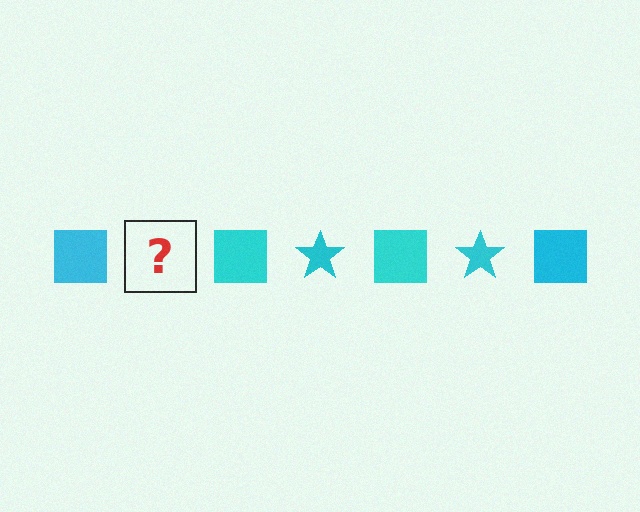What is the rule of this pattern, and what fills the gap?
The rule is that the pattern cycles through square, star shapes in cyan. The gap should be filled with a cyan star.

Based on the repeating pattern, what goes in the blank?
The blank should be a cyan star.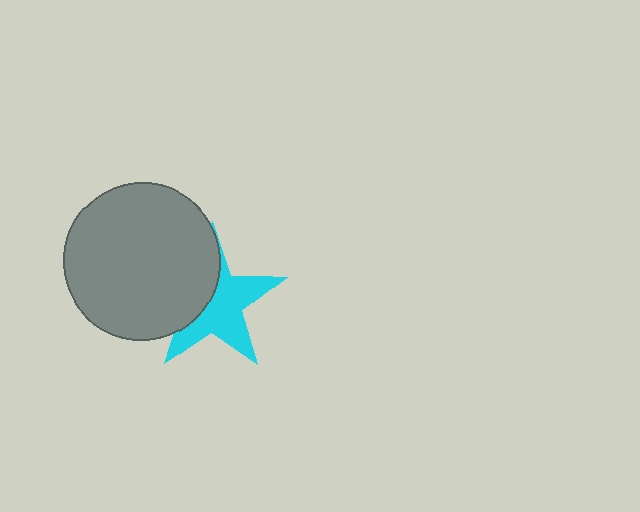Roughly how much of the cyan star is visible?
About half of it is visible (roughly 59%).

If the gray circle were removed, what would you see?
You would see the complete cyan star.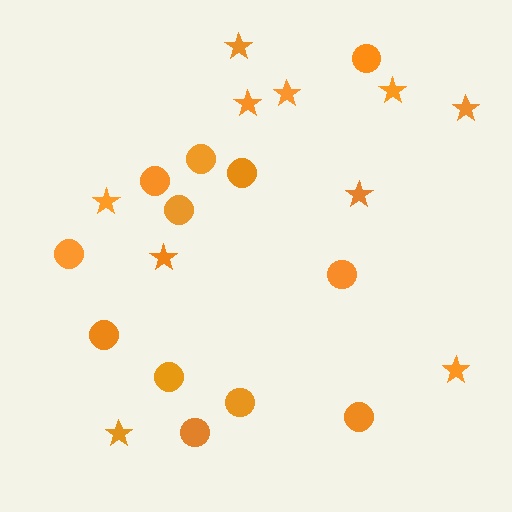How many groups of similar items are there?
There are 2 groups: one group of stars (10) and one group of circles (12).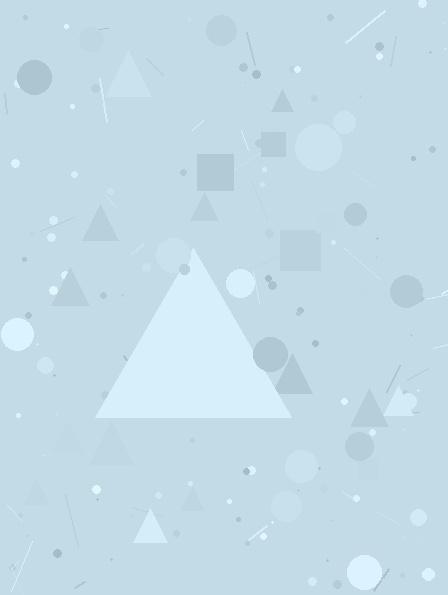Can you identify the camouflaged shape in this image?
The camouflaged shape is a triangle.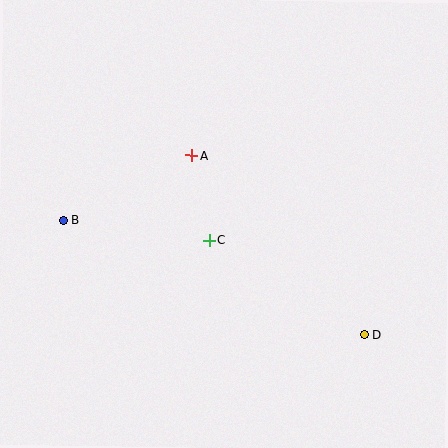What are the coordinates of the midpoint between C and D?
The midpoint between C and D is at (287, 288).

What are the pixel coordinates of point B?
Point B is at (63, 220).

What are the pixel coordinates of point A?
Point A is at (192, 155).